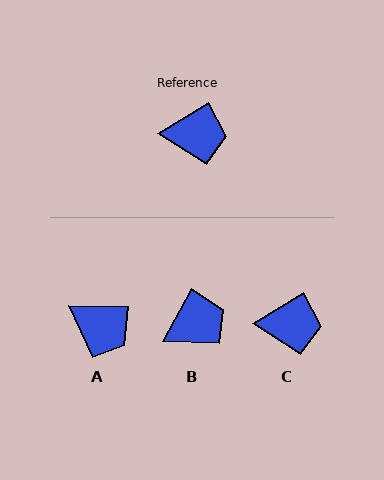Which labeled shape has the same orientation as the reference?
C.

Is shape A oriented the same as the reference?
No, it is off by about 33 degrees.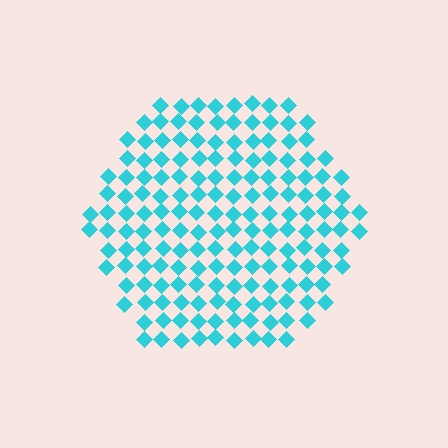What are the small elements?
The small elements are diamonds.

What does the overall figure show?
The overall figure shows a hexagon.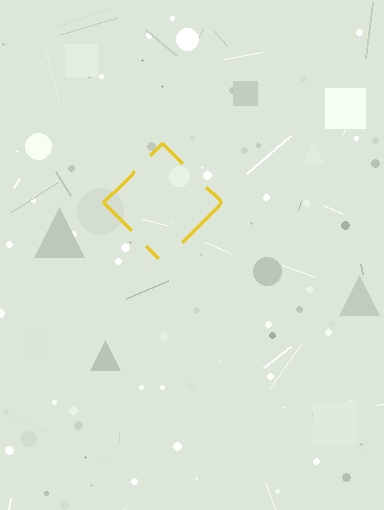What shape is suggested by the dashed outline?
The dashed outline suggests a diamond.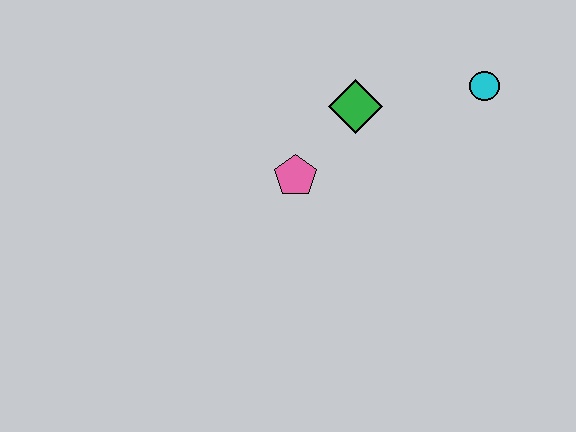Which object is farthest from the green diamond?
The cyan circle is farthest from the green diamond.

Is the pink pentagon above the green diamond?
No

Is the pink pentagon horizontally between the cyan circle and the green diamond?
No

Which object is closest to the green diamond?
The pink pentagon is closest to the green diamond.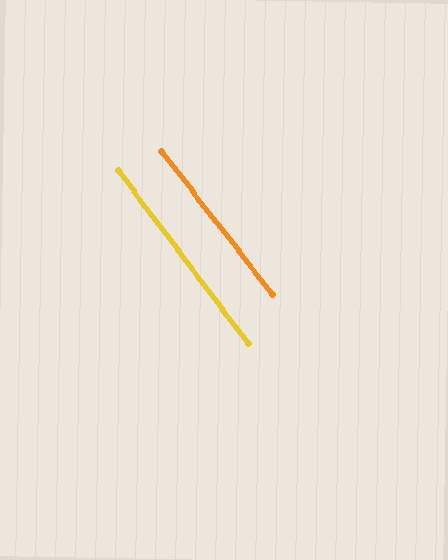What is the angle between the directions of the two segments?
Approximately 1 degree.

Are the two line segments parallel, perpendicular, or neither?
Parallel — their directions differ by only 1.0°.